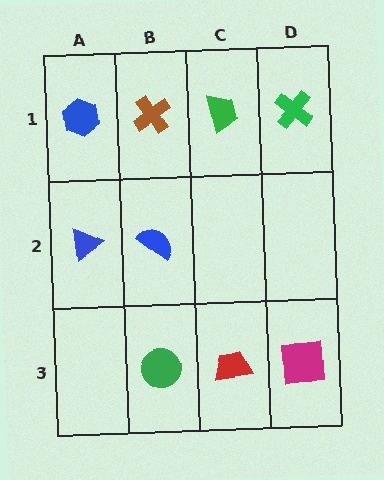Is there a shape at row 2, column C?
No, that cell is empty.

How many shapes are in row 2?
2 shapes.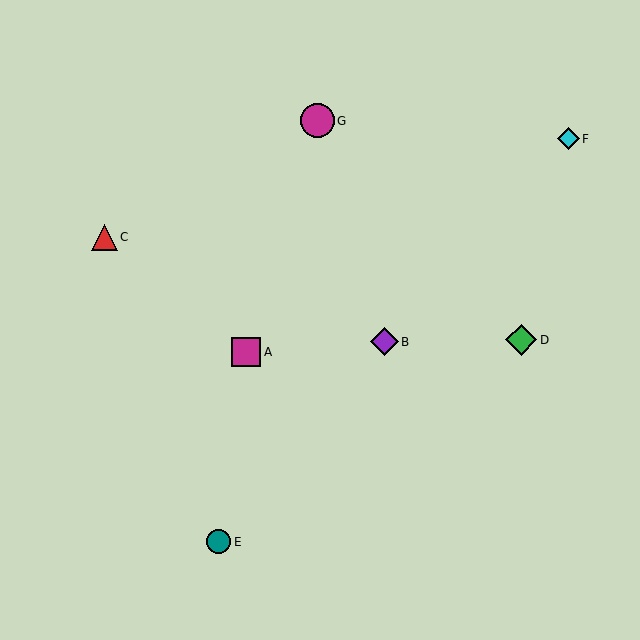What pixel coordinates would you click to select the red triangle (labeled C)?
Click at (104, 237) to select the red triangle C.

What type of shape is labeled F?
Shape F is a cyan diamond.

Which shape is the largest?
The magenta circle (labeled G) is the largest.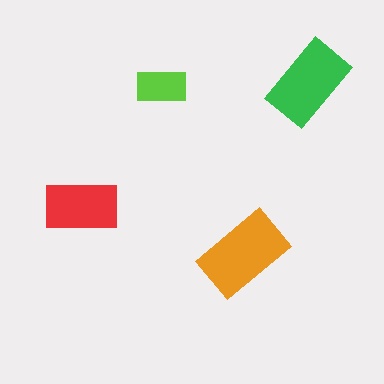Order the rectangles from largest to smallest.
the orange one, the green one, the red one, the lime one.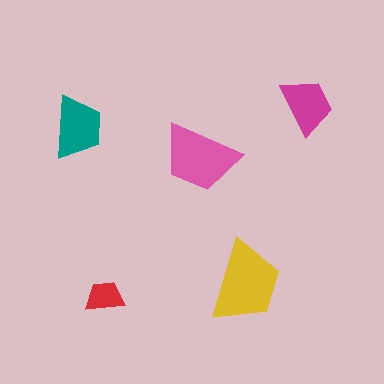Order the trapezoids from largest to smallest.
the yellow one, the pink one, the teal one, the magenta one, the red one.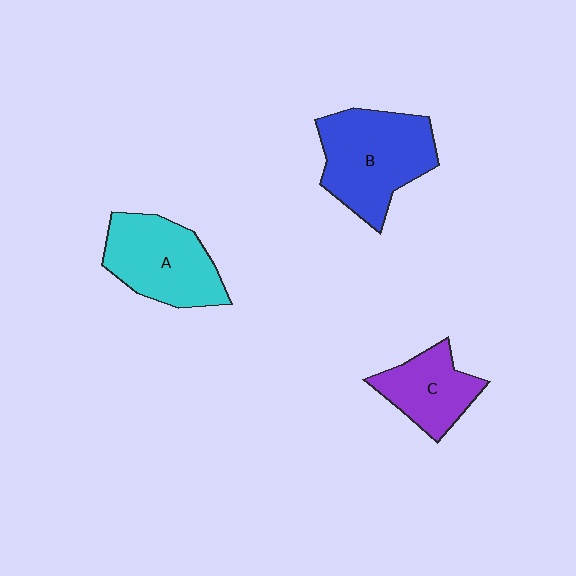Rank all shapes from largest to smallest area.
From largest to smallest: B (blue), A (cyan), C (purple).